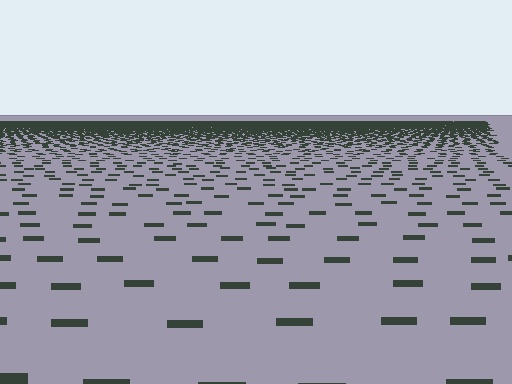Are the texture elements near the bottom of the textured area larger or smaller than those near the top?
Larger. Near the bottom, elements are closer to the viewer and appear at a bigger on-screen size.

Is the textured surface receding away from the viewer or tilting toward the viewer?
The surface is receding away from the viewer. Texture elements get smaller and denser toward the top.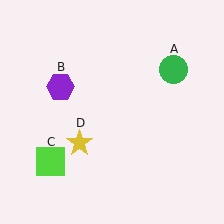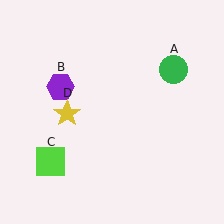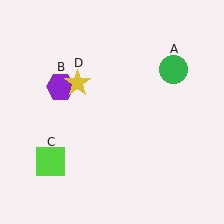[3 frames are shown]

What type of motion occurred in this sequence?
The yellow star (object D) rotated clockwise around the center of the scene.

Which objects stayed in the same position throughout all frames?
Green circle (object A) and purple hexagon (object B) and lime square (object C) remained stationary.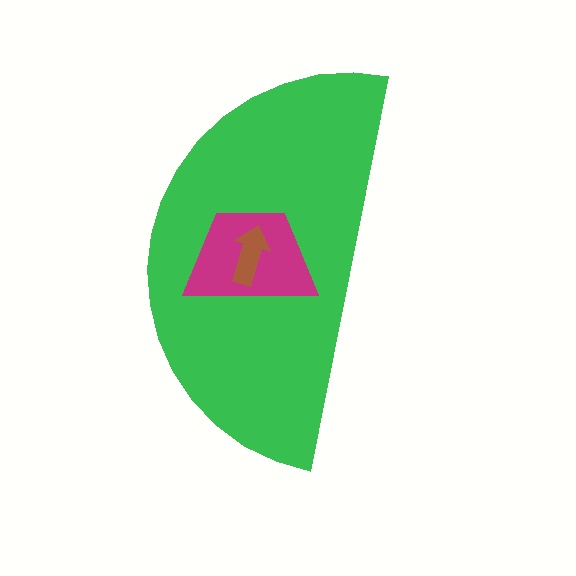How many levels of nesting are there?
3.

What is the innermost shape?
The brown arrow.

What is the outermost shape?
The green semicircle.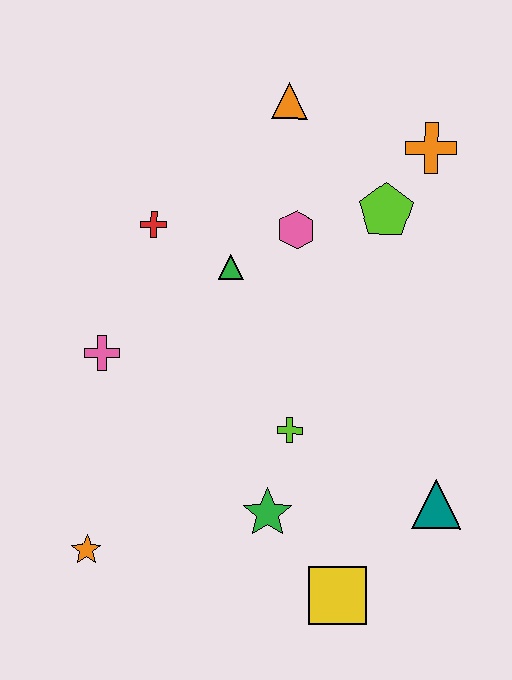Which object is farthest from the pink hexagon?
The orange star is farthest from the pink hexagon.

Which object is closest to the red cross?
The green triangle is closest to the red cross.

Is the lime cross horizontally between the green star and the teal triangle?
Yes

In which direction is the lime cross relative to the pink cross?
The lime cross is to the right of the pink cross.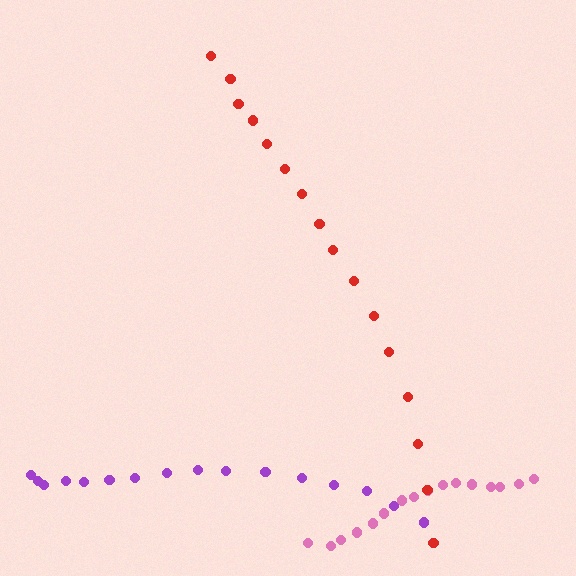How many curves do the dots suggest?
There are 3 distinct paths.